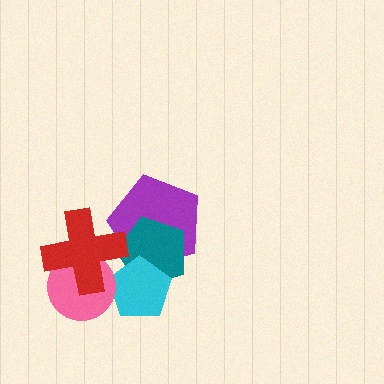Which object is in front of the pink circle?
The red cross is in front of the pink circle.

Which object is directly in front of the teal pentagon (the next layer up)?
The cyan pentagon is directly in front of the teal pentagon.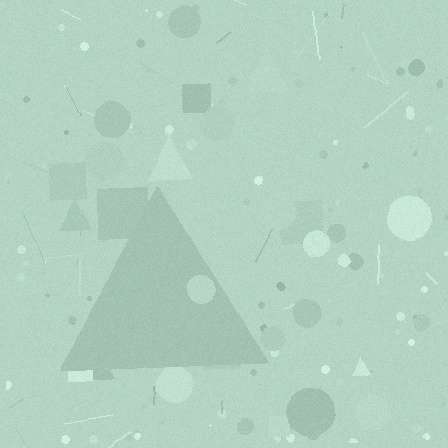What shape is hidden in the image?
A triangle is hidden in the image.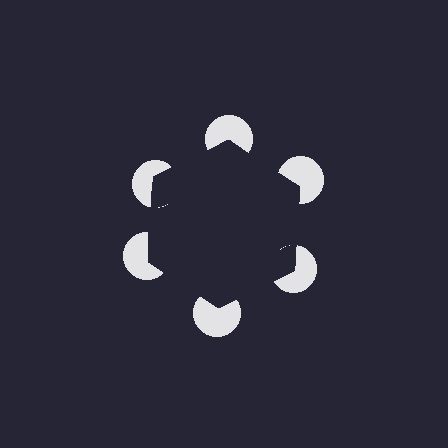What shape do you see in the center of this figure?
An illusory hexagon — its edges are inferred from the aligned wedge cuts in the pac-man discs, not physically drawn.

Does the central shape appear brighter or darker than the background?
It typically appears slightly darker than the background, even though no actual brightness change is drawn.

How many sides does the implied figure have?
6 sides.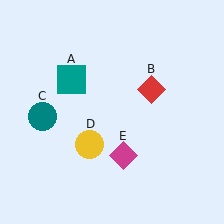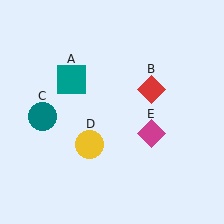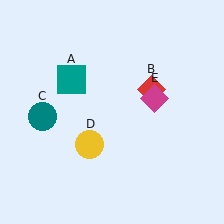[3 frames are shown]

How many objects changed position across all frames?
1 object changed position: magenta diamond (object E).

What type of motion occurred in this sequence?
The magenta diamond (object E) rotated counterclockwise around the center of the scene.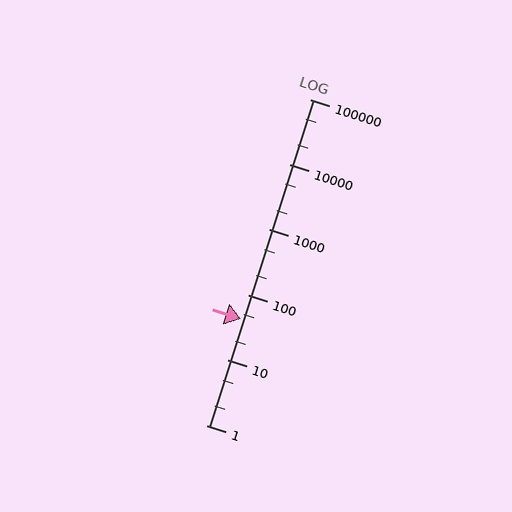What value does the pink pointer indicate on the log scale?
The pointer indicates approximately 42.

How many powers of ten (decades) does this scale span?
The scale spans 5 decades, from 1 to 100000.